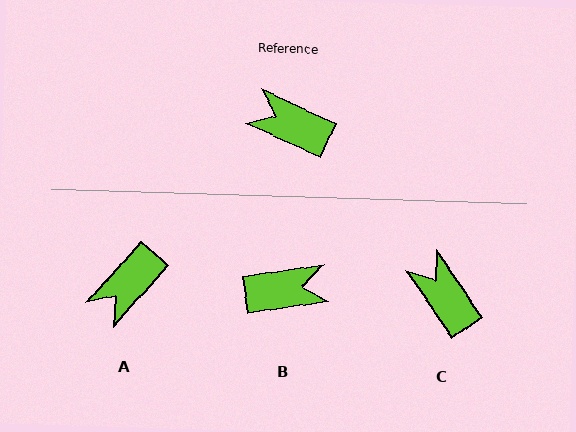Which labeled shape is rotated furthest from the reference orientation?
B, about 147 degrees away.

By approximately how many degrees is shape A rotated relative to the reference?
Approximately 72 degrees counter-clockwise.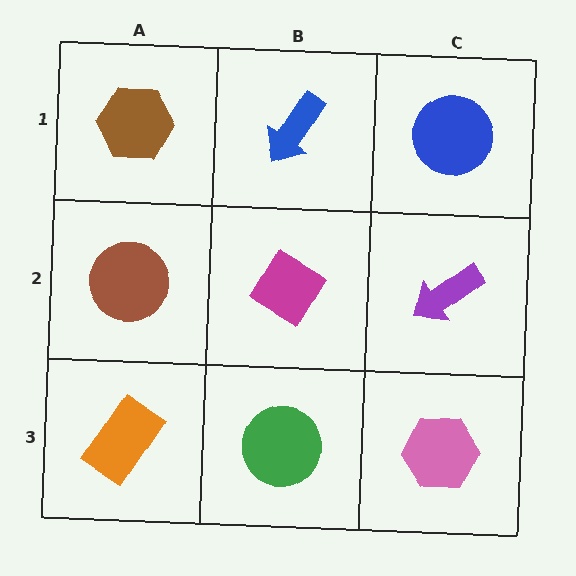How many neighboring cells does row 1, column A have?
2.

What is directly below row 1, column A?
A brown circle.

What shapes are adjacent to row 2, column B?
A blue arrow (row 1, column B), a green circle (row 3, column B), a brown circle (row 2, column A), a purple arrow (row 2, column C).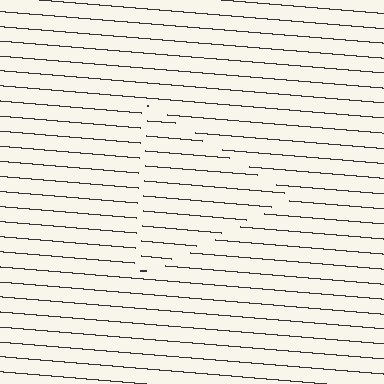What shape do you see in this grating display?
An illusory triangle. The interior of the shape contains the same grating, shifted by half a period — the contour is defined by the phase discontinuity where line-ends from the inner and outer gratings abut.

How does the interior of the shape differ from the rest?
The interior of the shape contains the same grating, shifted by half a period — the contour is defined by the phase discontinuity where line-ends from the inner and outer gratings abut.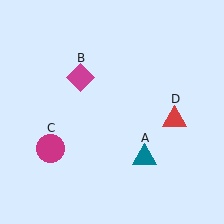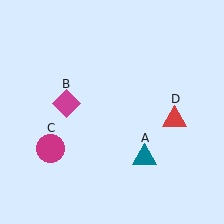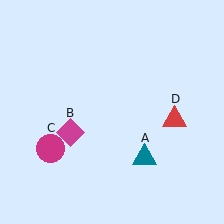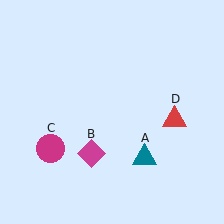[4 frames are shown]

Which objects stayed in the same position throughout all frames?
Teal triangle (object A) and magenta circle (object C) and red triangle (object D) remained stationary.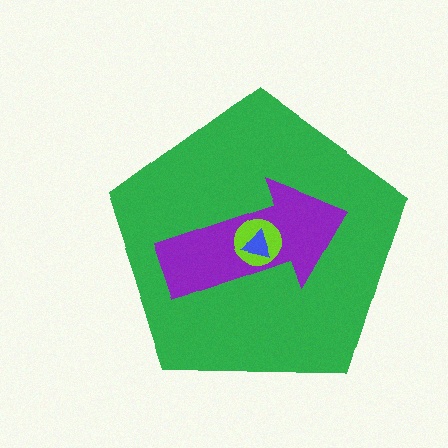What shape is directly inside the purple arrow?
The lime circle.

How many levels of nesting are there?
4.